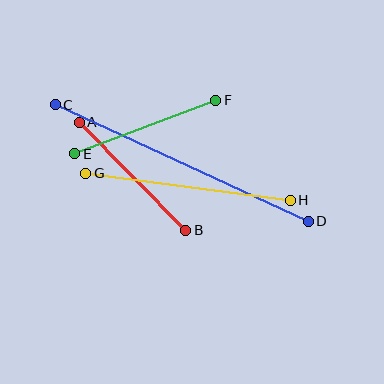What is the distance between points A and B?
The distance is approximately 152 pixels.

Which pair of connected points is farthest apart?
Points C and D are farthest apart.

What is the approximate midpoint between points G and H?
The midpoint is at approximately (188, 187) pixels.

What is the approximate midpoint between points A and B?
The midpoint is at approximately (132, 176) pixels.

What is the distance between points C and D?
The distance is approximately 279 pixels.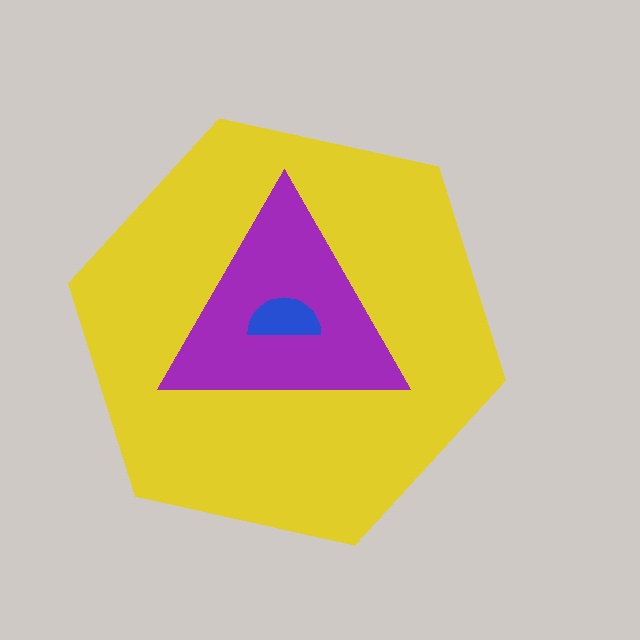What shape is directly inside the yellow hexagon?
The purple triangle.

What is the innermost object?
The blue semicircle.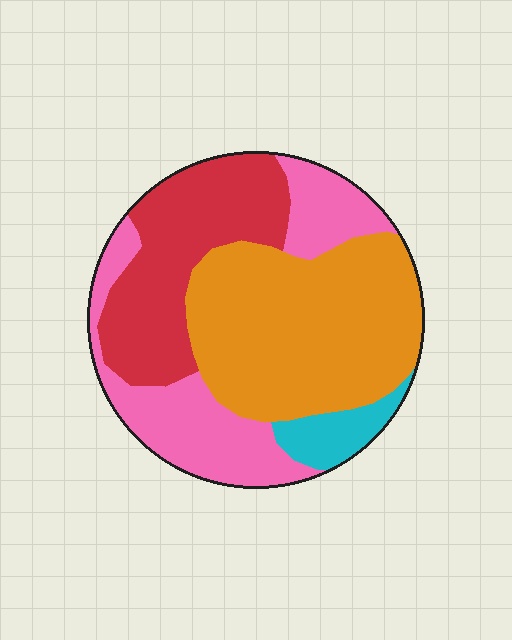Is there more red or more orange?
Orange.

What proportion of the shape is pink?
Pink covers 27% of the shape.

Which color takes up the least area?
Cyan, at roughly 5%.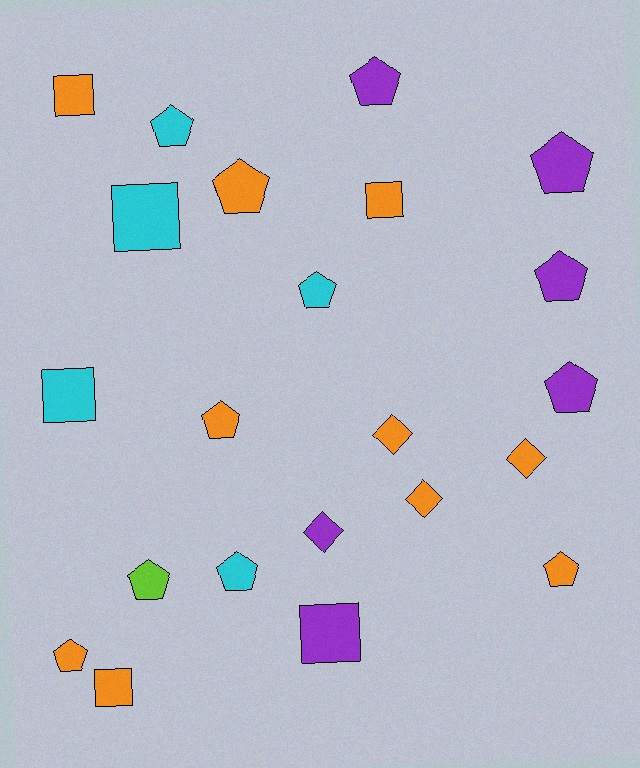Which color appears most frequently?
Orange, with 10 objects.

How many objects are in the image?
There are 22 objects.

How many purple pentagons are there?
There are 4 purple pentagons.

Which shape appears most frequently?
Pentagon, with 12 objects.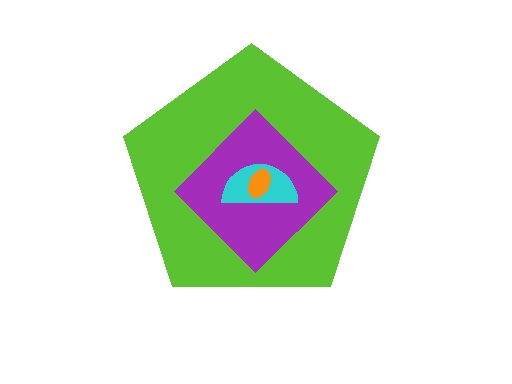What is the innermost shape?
The orange ellipse.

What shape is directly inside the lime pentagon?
The purple diamond.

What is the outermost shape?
The lime pentagon.